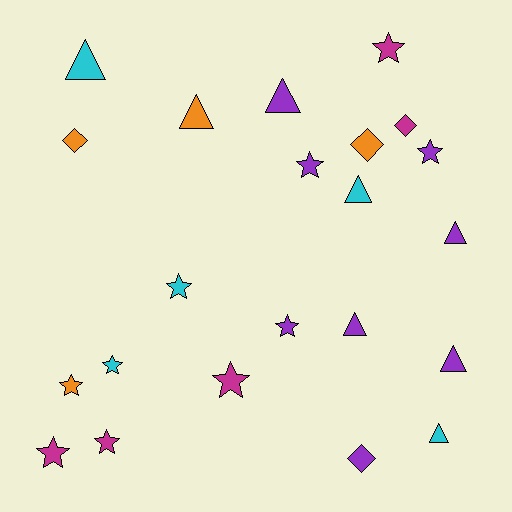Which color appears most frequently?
Purple, with 8 objects.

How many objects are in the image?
There are 22 objects.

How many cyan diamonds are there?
There are no cyan diamonds.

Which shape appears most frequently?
Star, with 10 objects.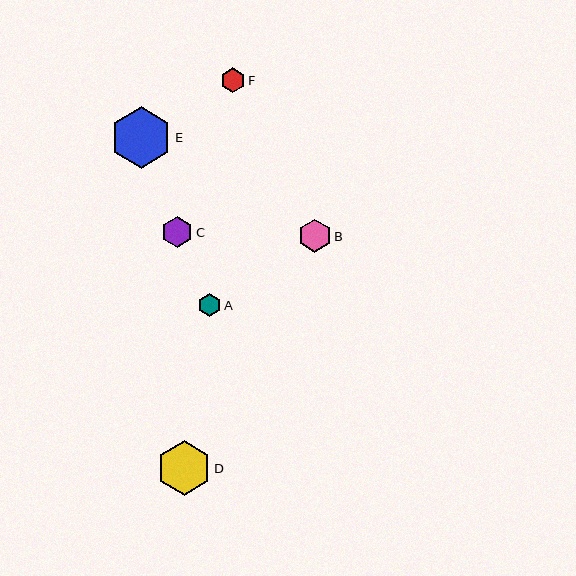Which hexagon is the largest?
Hexagon E is the largest with a size of approximately 62 pixels.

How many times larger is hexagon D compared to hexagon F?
Hexagon D is approximately 2.3 times the size of hexagon F.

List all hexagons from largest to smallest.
From largest to smallest: E, D, B, C, F, A.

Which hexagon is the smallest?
Hexagon A is the smallest with a size of approximately 23 pixels.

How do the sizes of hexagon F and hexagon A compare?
Hexagon F and hexagon A are approximately the same size.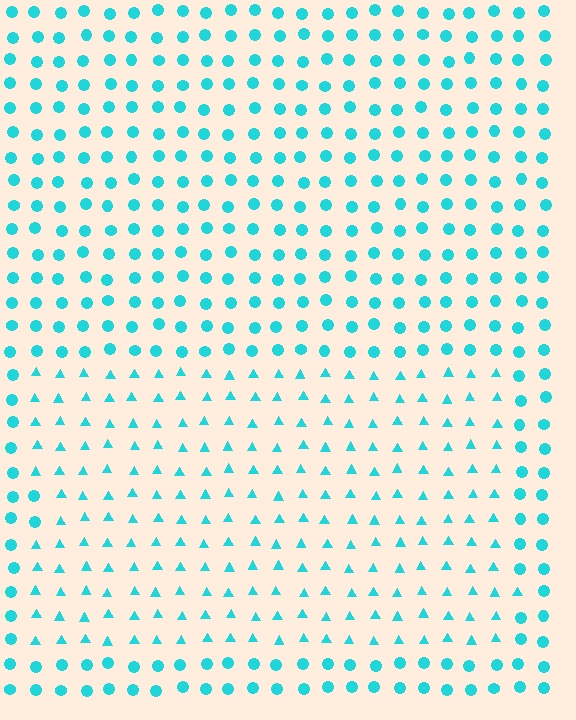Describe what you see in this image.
The image is filled with small cyan elements arranged in a uniform grid. A rectangle-shaped region contains triangles, while the surrounding area contains circles. The boundary is defined purely by the change in element shape.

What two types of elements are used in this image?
The image uses triangles inside the rectangle region and circles outside it.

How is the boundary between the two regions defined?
The boundary is defined by a change in element shape: triangles inside vs. circles outside. All elements share the same color and spacing.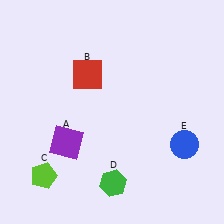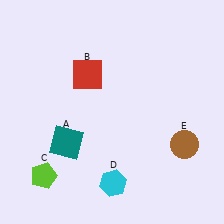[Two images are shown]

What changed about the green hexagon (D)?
In Image 1, D is green. In Image 2, it changed to cyan.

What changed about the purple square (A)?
In Image 1, A is purple. In Image 2, it changed to teal.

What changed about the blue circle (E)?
In Image 1, E is blue. In Image 2, it changed to brown.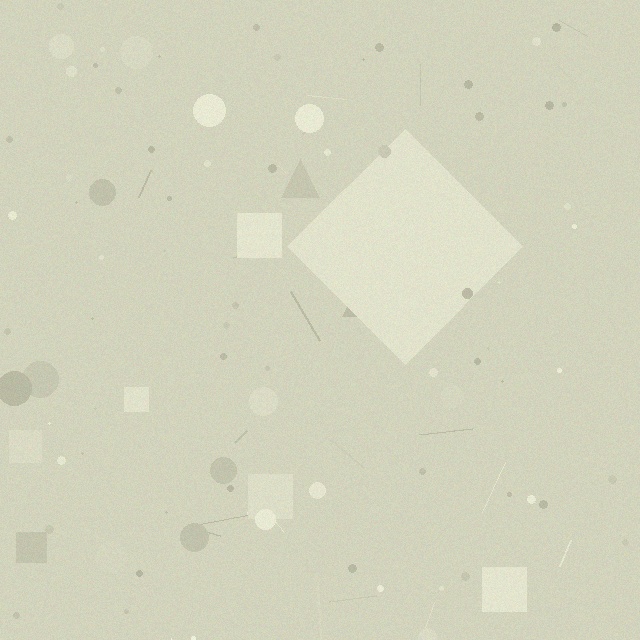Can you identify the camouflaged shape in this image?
The camouflaged shape is a diamond.